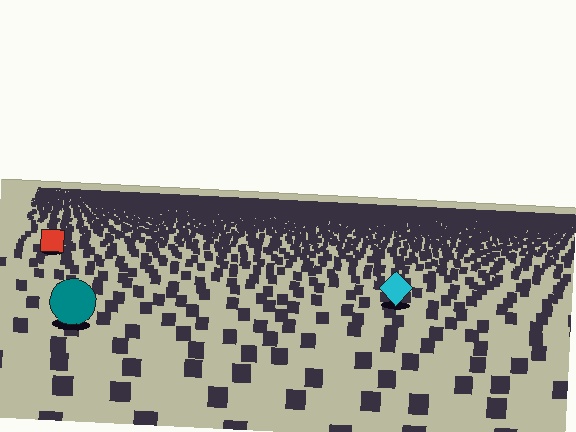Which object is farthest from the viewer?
The red square is farthest from the viewer. It appears smaller and the ground texture around it is denser.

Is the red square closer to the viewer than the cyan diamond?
No. The cyan diamond is closer — you can tell from the texture gradient: the ground texture is coarser near it.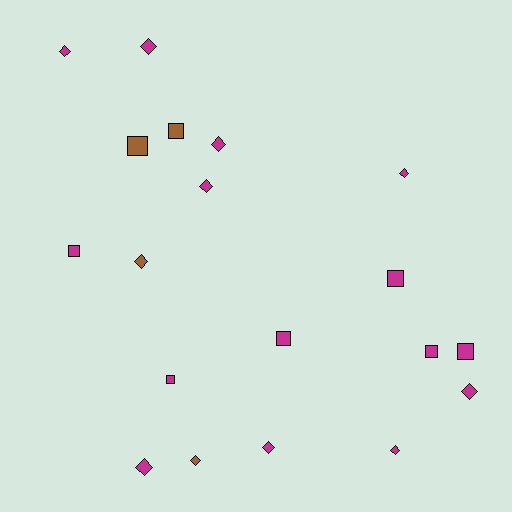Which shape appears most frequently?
Diamond, with 11 objects.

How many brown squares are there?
There are 2 brown squares.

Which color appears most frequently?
Magenta, with 15 objects.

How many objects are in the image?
There are 19 objects.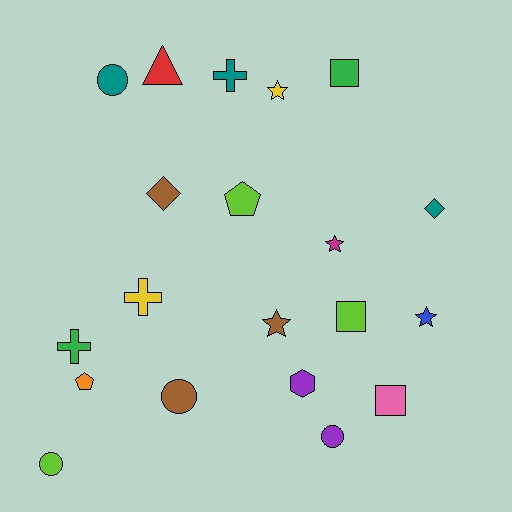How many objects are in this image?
There are 20 objects.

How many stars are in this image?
There are 4 stars.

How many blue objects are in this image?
There is 1 blue object.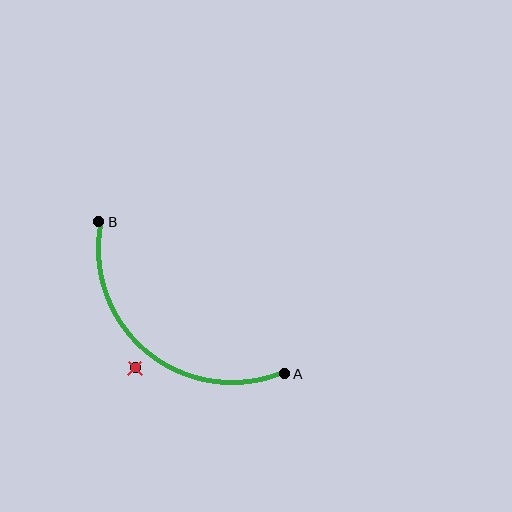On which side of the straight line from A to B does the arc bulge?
The arc bulges below and to the left of the straight line connecting A and B.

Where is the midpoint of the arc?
The arc midpoint is the point on the curve farthest from the straight line joining A and B. It sits below and to the left of that line.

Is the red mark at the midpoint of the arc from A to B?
No — the red mark does not lie on the arc at all. It sits slightly outside the curve.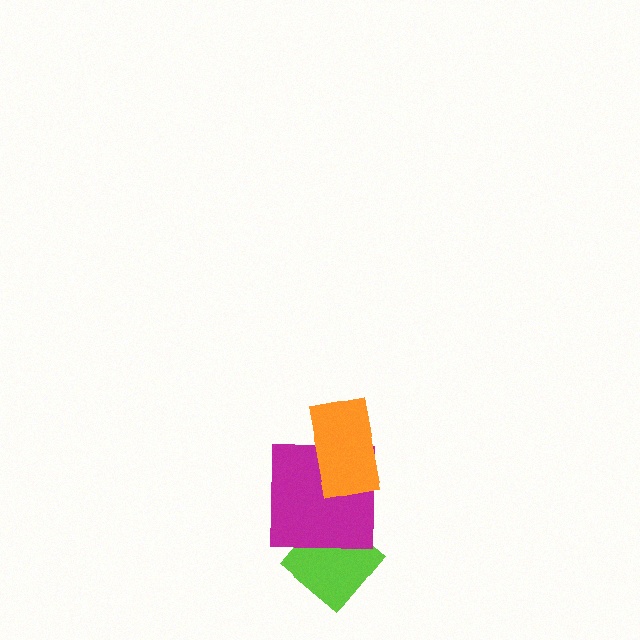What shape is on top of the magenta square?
The orange rectangle is on top of the magenta square.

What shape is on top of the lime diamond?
The magenta square is on top of the lime diamond.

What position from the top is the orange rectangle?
The orange rectangle is 1st from the top.